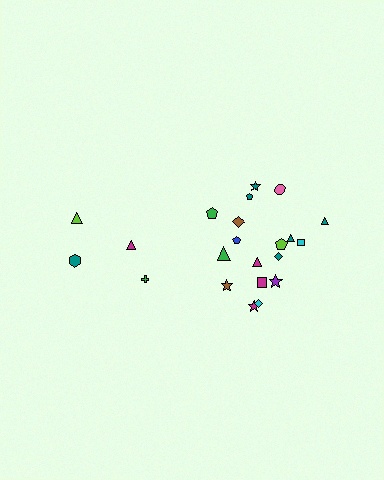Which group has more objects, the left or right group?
The right group.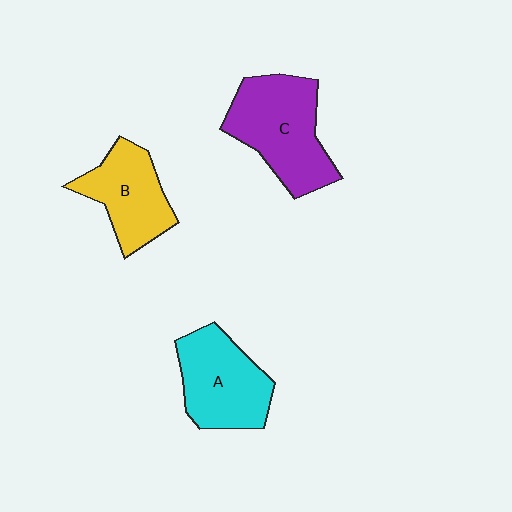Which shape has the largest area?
Shape C (purple).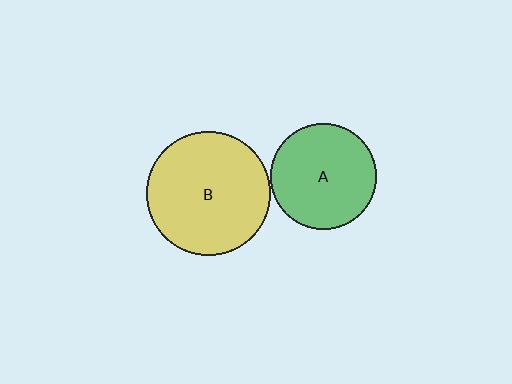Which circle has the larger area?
Circle B (yellow).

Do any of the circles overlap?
No, none of the circles overlap.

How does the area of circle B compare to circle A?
Approximately 1.4 times.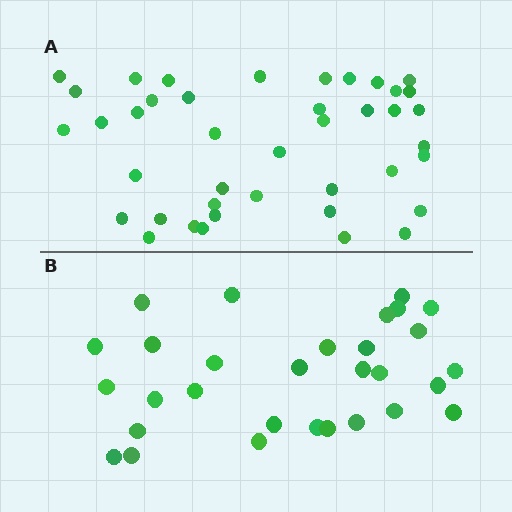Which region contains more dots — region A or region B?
Region A (the top region) has more dots.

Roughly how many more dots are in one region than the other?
Region A has roughly 12 or so more dots than region B.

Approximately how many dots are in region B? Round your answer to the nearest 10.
About 30 dots.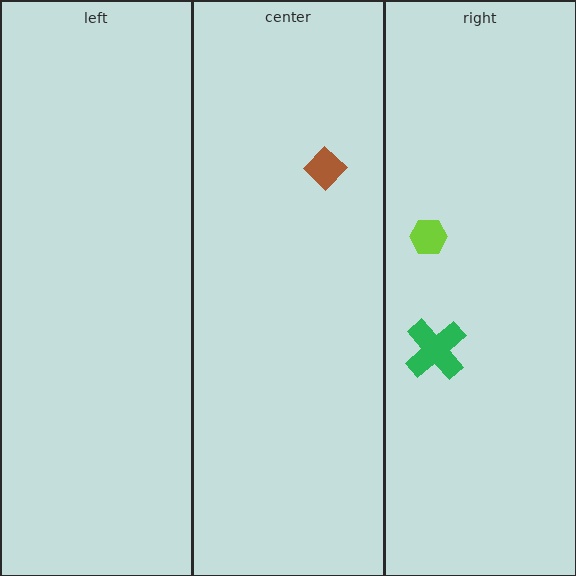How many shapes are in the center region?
1.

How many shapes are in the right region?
2.